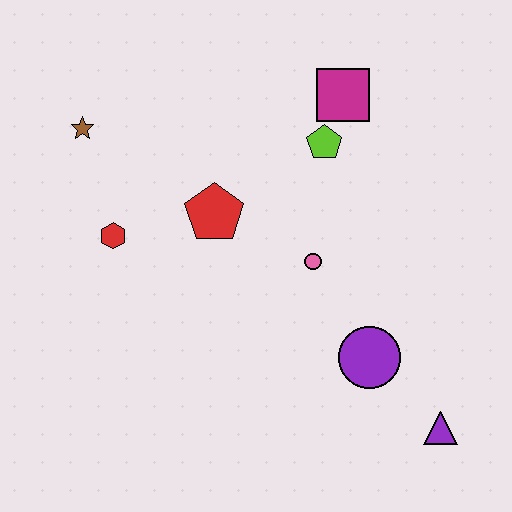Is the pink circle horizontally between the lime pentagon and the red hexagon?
Yes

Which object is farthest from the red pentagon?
The purple triangle is farthest from the red pentagon.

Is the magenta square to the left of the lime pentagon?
No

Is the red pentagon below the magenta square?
Yes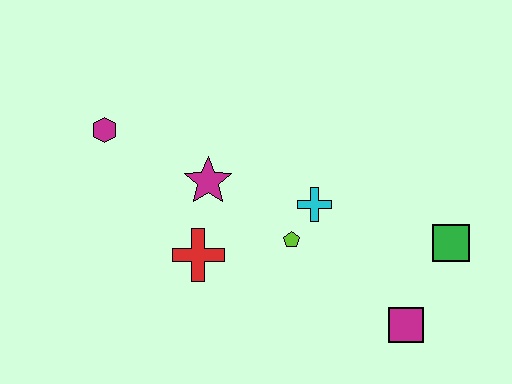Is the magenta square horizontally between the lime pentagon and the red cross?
No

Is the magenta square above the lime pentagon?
No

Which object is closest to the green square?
The magenta square is closest to the green square.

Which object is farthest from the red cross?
The green square is farthest from the red cross.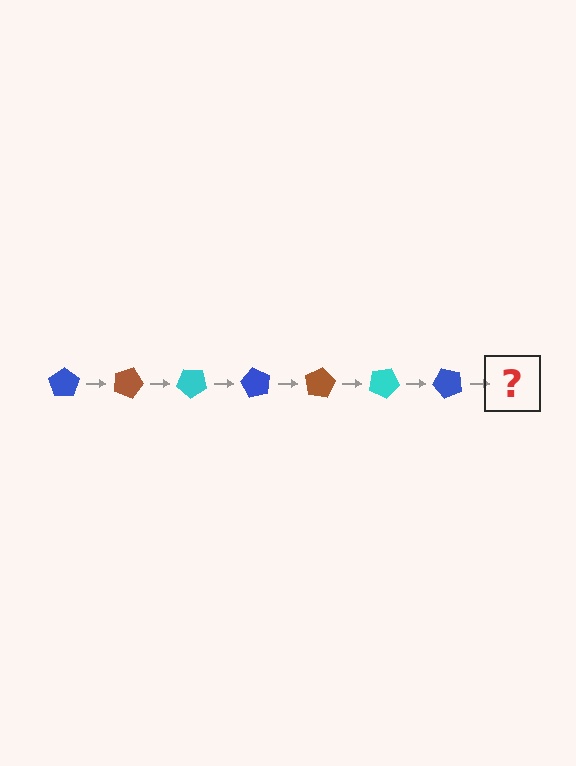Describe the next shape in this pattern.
It should be a brown pentagon, rotated 140 degrees from the start.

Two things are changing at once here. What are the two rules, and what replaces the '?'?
The two rules are that it rotates 20 degrees each step and the color cycles through blue, brown, and cyan. The '?' should be a brown pentagon, rotated 140 degrees from the start.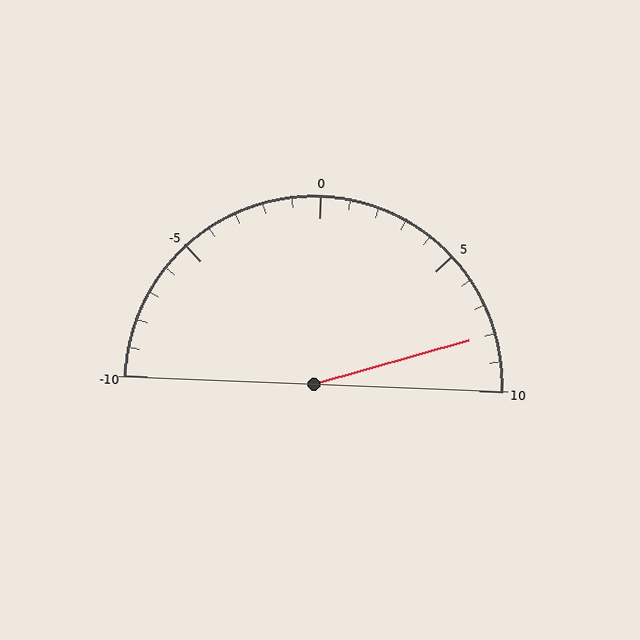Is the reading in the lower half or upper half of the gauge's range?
The reading is in the upper half of the range (-10 to 10).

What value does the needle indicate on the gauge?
The needle indicates approximately 8.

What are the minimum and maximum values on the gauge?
The gauge ranges from -10 to 10.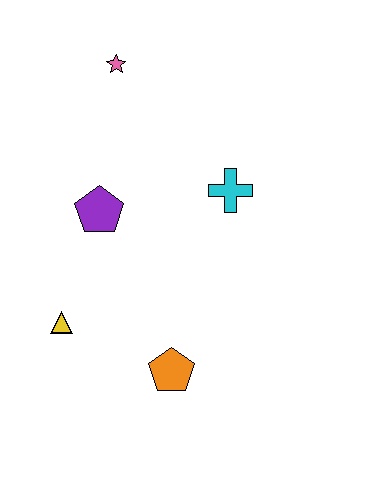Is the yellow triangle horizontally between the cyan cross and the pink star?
No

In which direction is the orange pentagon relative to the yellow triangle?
The orange pentagon is to the right of the yellow triangle.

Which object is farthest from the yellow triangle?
The pink star is farthest from the yellow triangle.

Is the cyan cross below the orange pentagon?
No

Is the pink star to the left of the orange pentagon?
Yes